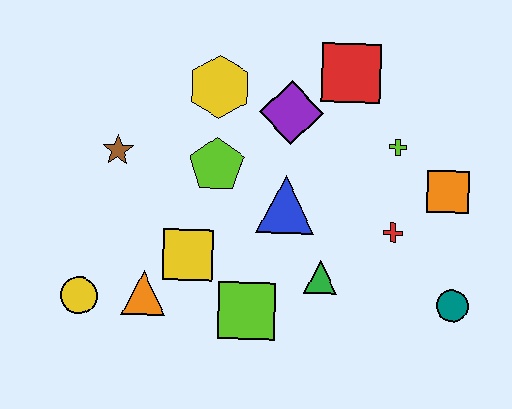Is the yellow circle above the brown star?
No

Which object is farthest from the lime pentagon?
The teal circle is farthest from the lime pentagon.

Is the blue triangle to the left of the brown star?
No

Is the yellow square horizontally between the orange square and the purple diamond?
No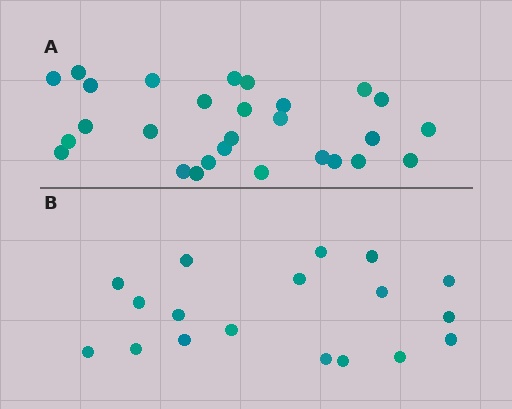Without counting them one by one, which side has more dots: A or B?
Region A (the top region) has more dots.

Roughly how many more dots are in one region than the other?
Region A has roughly 10 or so more dots than region B.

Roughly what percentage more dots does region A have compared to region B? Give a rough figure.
About 55% more.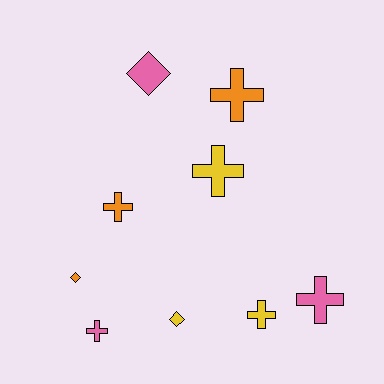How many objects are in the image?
There are 9 objects.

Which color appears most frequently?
Yellow, with 3 objects.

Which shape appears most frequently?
Cross, with 6 objects.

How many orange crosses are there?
There are 2 orange crosses.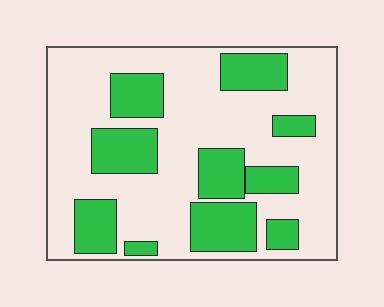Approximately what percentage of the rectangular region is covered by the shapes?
Approximately 30%.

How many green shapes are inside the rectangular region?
10.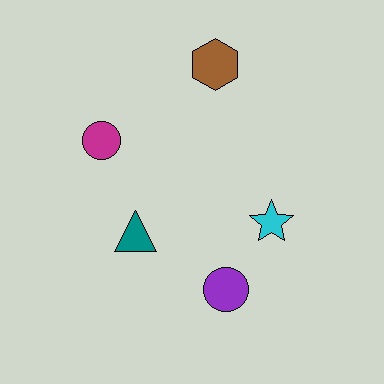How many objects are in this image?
There are 5 objects.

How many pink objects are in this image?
There are no pink objects.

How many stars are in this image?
There is 1 star.